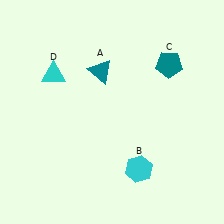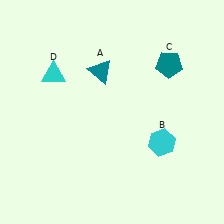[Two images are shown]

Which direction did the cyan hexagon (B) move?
The cyan hexagon (B) moved up.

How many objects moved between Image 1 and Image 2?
1 object moved between the two images.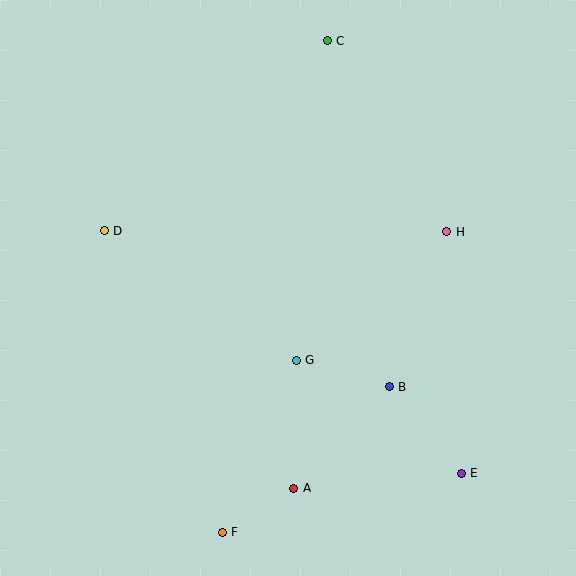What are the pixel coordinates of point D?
Point D is at (104, 231).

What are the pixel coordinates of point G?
Point G is at (296, 360).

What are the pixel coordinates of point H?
Point H is at (447, 232).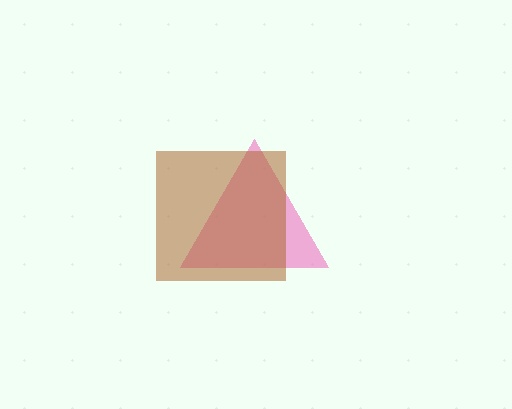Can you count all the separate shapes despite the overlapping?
Yes, there are 2 separate shapes.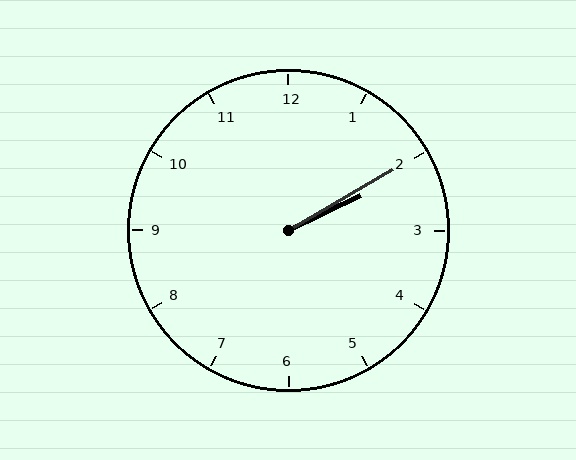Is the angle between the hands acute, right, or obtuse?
It is acute.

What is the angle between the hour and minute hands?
Approximately 5 degrees.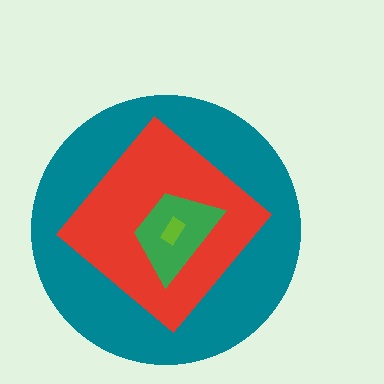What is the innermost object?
The lime rectangle.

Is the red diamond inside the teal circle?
Yes.